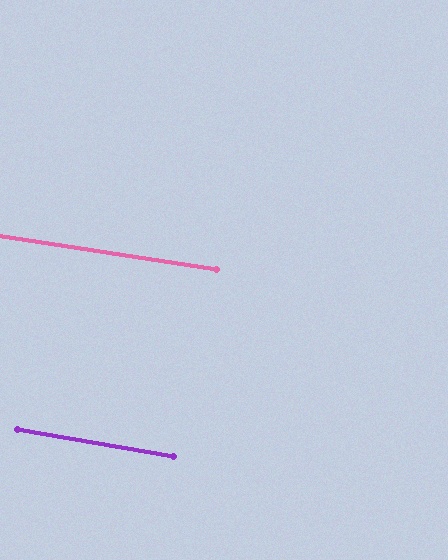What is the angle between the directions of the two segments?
Approximately 1 degree.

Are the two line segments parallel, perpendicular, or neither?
Parallel — their directions differ by only 1.0°.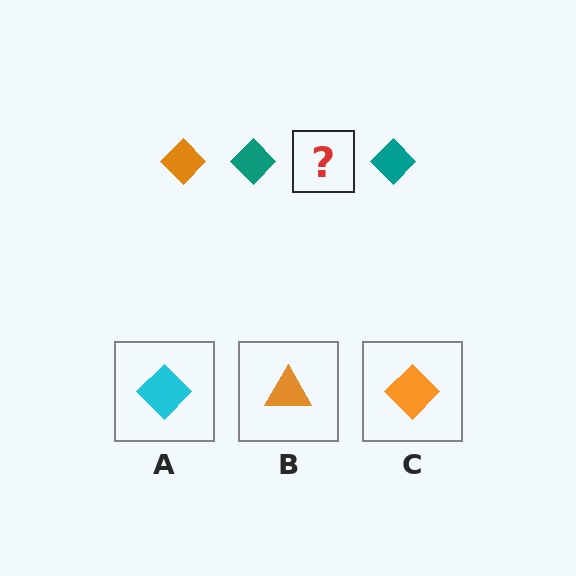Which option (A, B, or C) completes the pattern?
C.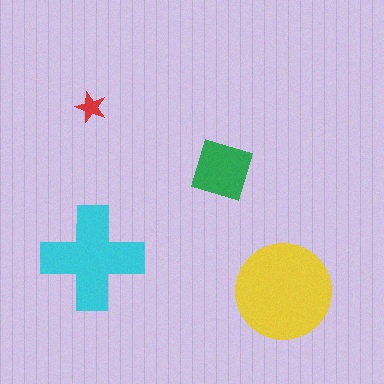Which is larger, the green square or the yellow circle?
The yellow circle.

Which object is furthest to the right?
The yellow circle is rightmost.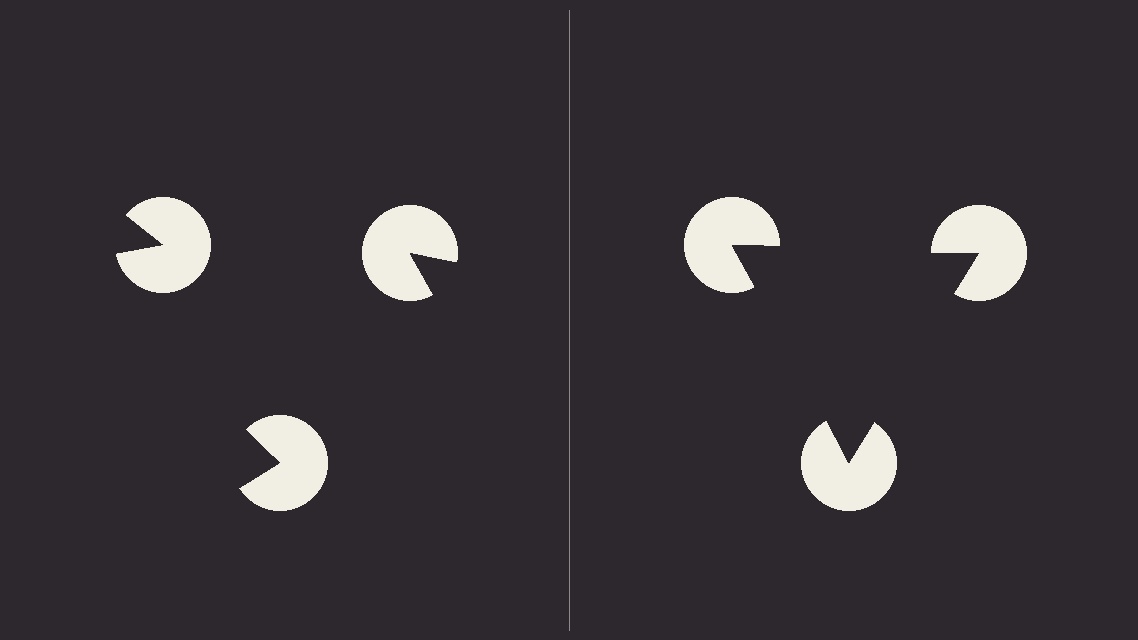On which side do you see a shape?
An illusory triangle appears on the right side. On the left side the wedge cuts are rotated, so no coherent shape forms.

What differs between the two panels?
The pac-man discs are positioned identically on both sides; only the wedge orientations differ. On the right they align to a triangle; on the left they are misaligned.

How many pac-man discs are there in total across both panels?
6 — 3 on each side.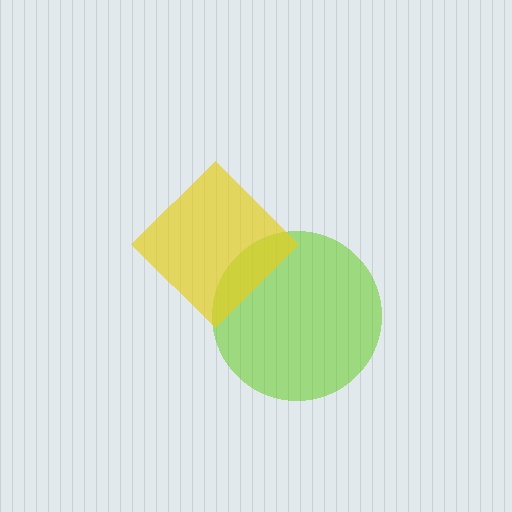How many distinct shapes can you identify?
There are 2 distinct shapes: a lime circle, a yellow diamond.